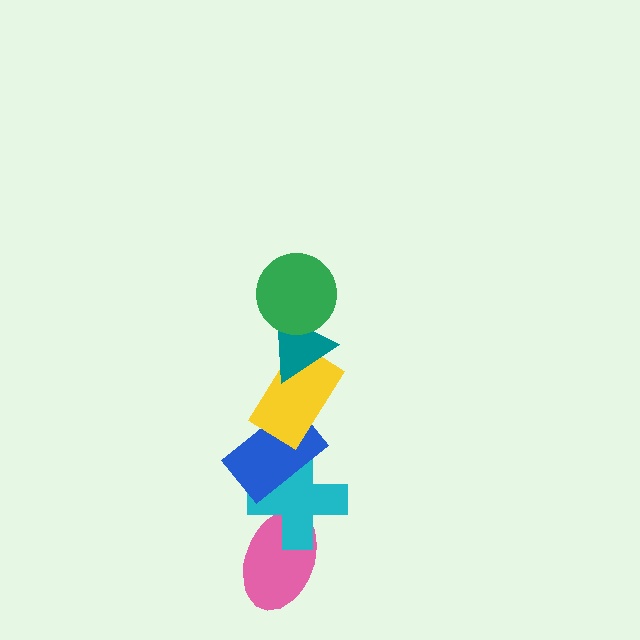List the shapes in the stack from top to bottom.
From top to bottom: the green circle, the teal triangle, the yellow rectangle, the blue rectangle, the cyan cross, the pink ellipse.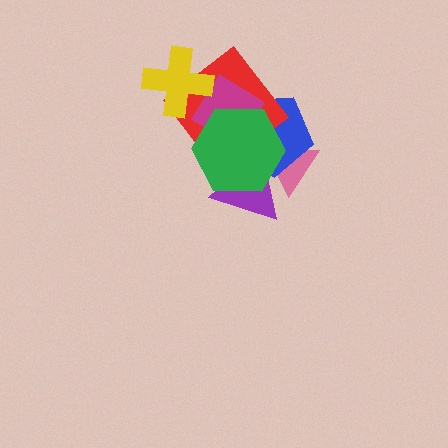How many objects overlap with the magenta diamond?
4 objects overlap with the magenta diamond.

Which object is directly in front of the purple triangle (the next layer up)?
The blue pentagon is directly in front of the purple triangle.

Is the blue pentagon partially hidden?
Yes, it is partially covered by another shape.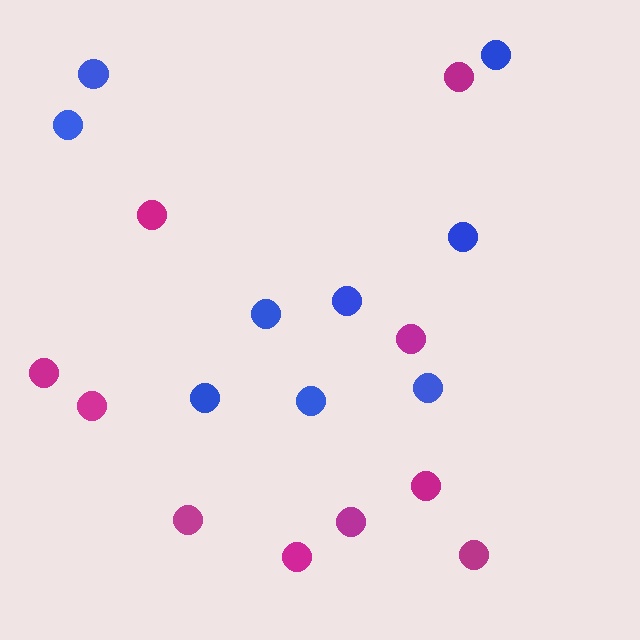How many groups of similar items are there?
There are 2 groups: one group of blue circles (9) and one group of magenta circles (10).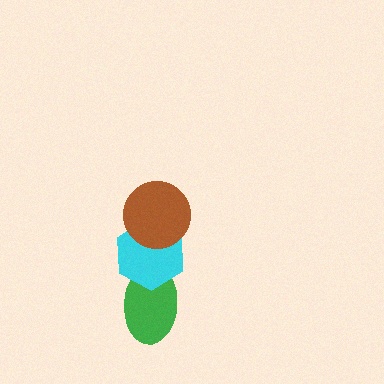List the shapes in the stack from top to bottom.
From top to bottom: the brown circle, the cyan hexagon, the green ellipse.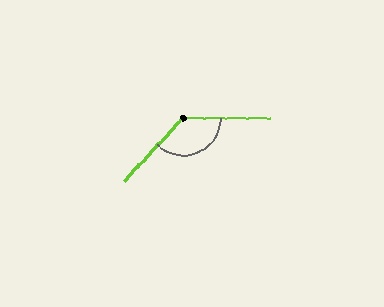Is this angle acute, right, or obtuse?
It is obtuse.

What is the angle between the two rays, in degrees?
Approximately 134 degrees.